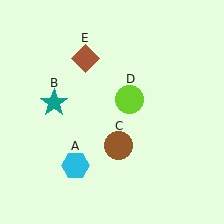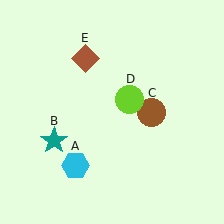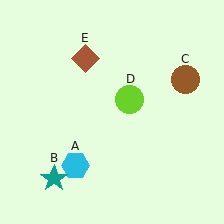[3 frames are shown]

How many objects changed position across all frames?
2 objects changed position: teal star (object B), brown circle (object C).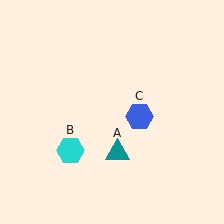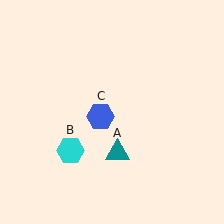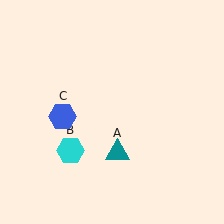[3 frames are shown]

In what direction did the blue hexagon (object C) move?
The blue hexagon (object C) moved left.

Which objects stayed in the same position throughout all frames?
Teal triangle (object A) and cyan hexagon (object B) remained stationary.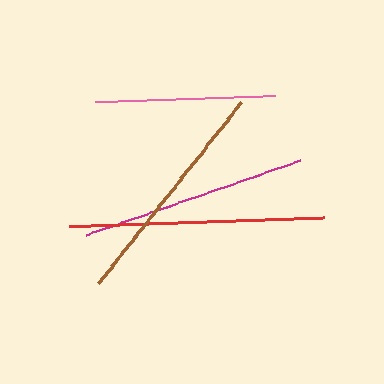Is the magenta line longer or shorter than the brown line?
The brown line is longer than the magenta line.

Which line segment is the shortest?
The pink line is the shortest at approximately 180 pixels.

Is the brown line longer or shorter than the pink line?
The brown line is longer than the pink line.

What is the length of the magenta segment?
The magenta segment is approximately 226 pixels long.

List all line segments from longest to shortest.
From longest to shortest: red, brown, magenta, pink.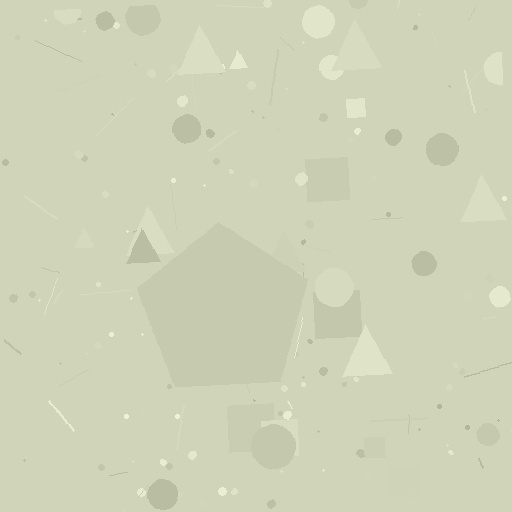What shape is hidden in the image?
A pentagon is hidden in the image.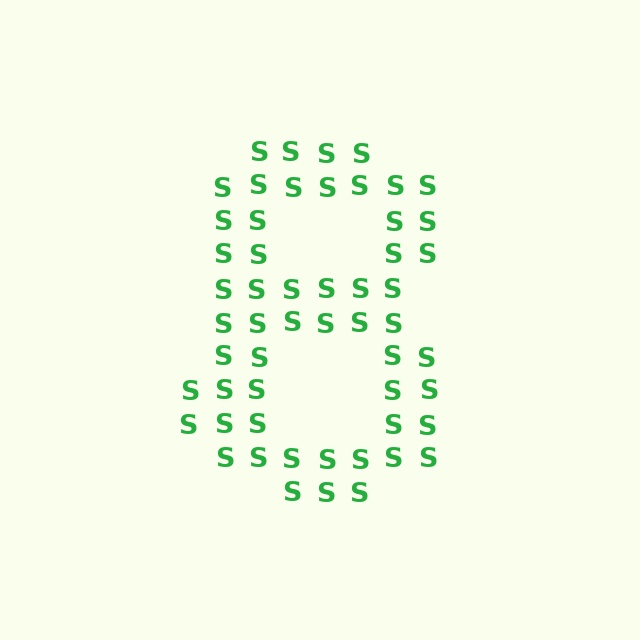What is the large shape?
The large shape is the digit 8.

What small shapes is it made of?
It is made of small letter S's.